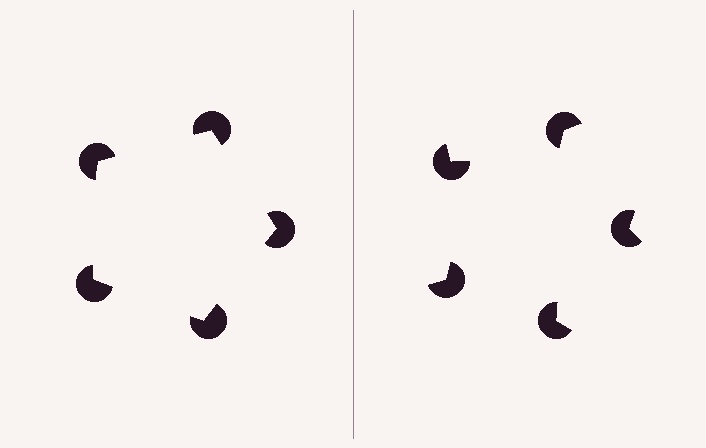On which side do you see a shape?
An illusory pentagon appears on the left side. On the right side the wedge cuts are rotated, so no coherent shape forms.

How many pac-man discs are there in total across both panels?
10 — 5 on each side.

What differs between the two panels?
The pac-man discs are positioned identically on both sides; only the wedge orientations differ. On the left they align to a pentagon; on the right they are misaligned.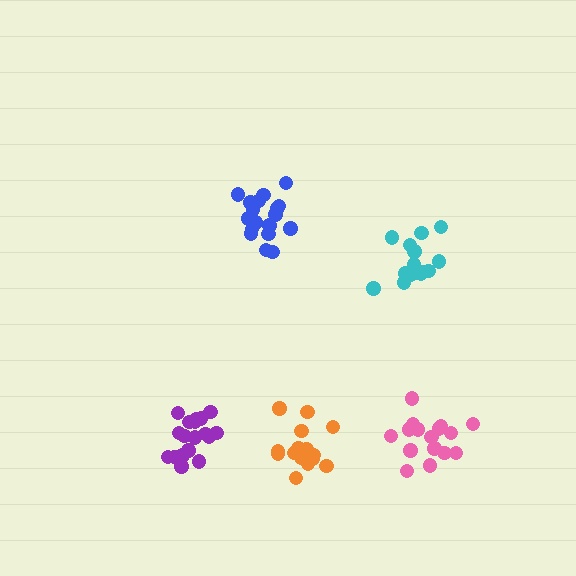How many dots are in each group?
Group 1: 18 dots, Group 2: 15 dots, Group 3: 19 dots, Group 4: 16 dots, Group 5: 18 dots (86 total).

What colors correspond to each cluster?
The clusters are colored: purple, cyan, blue, pink, orange.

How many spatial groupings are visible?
There are 5 spatial groupings.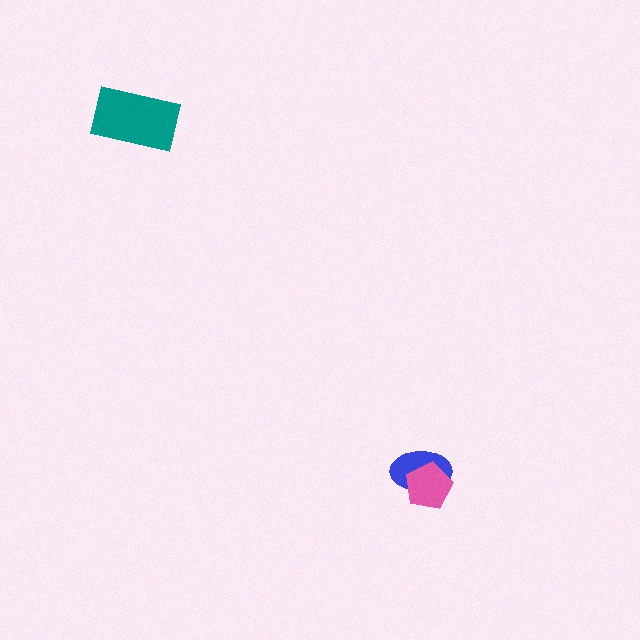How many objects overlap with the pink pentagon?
1 object overlaps with the pink pentagon.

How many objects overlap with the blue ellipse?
1 object overlaps with the blue ellipse.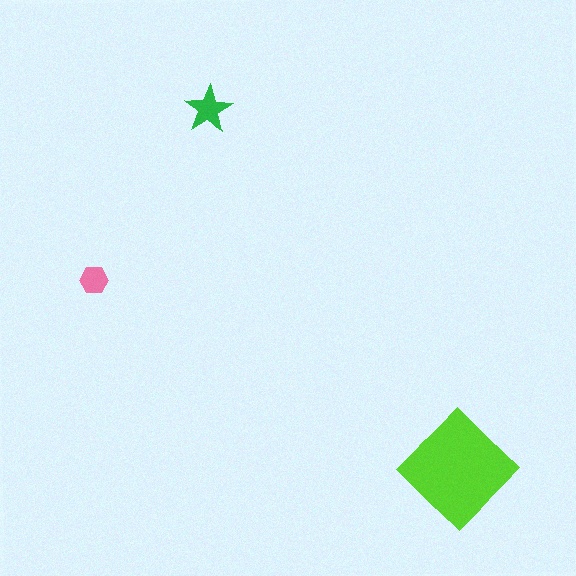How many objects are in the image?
There are 3 objects in the image.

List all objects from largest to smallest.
The lime diamond, the green star, the pink hexagon.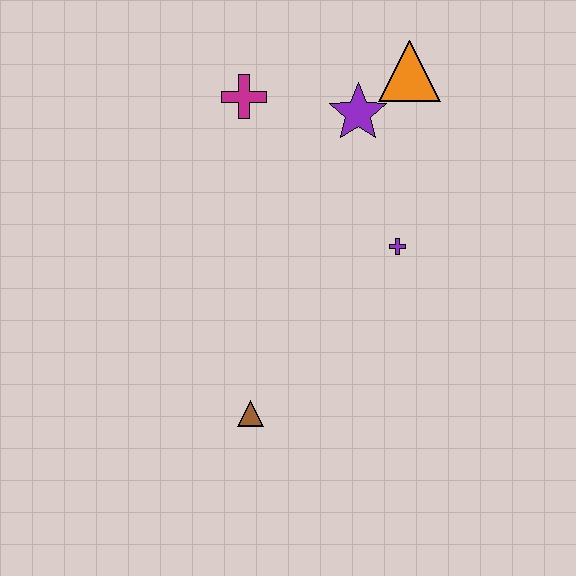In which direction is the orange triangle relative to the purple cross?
The orange triangle is above the purple cross.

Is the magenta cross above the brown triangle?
Yes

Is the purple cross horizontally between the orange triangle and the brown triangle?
Yes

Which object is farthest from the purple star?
The brown triangle is farthest from the purple star.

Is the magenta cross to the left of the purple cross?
Yes